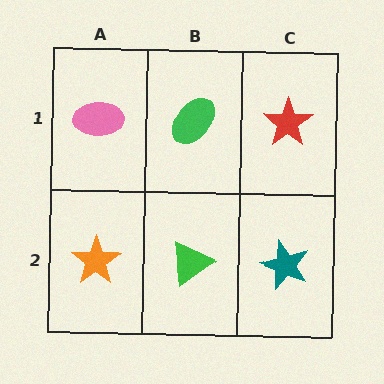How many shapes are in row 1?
3 shapes.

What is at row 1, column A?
A pink ellipse.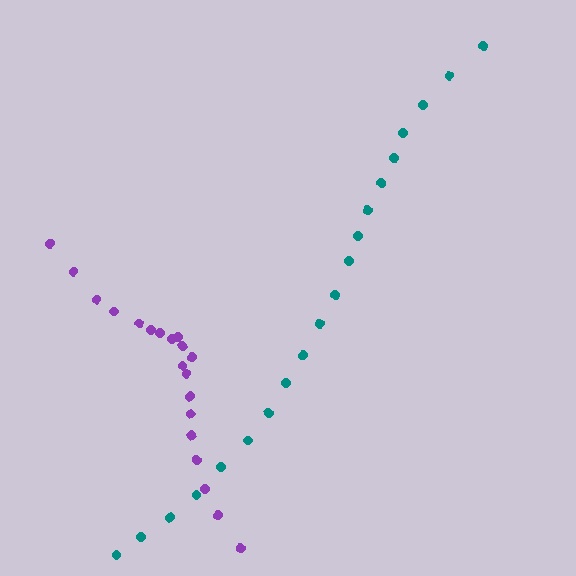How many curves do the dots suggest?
There are 2 distinct paths.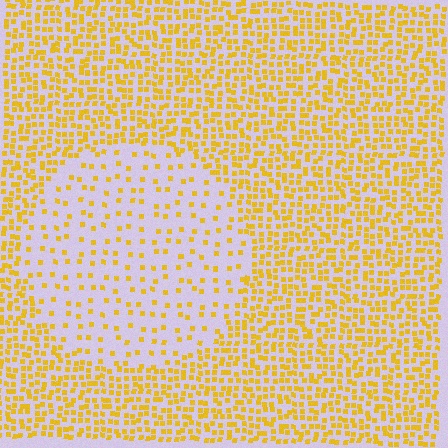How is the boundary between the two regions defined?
The boundary is defined by a change in element density (approximately 2.8x ratio). All elements are the same color, size, and shape.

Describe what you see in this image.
The image contains small yellow elements arranged at two different densities. A circle-shaped region is visible where the elements are less densely packed than the surrounding area.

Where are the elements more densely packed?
The elements are more densely packed outside the circle boundary.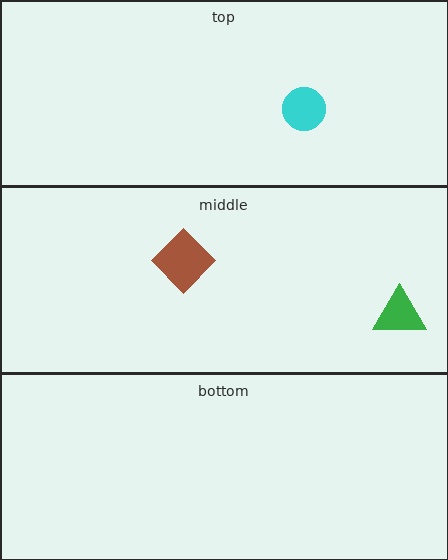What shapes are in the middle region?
The green triangle, the brown diamond.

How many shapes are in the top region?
1.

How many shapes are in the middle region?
2.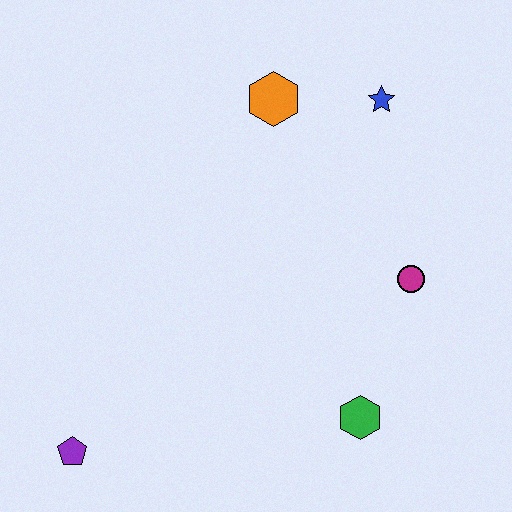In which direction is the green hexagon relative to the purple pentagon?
The green hexagon is to the right of the purple pentagon.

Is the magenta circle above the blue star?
No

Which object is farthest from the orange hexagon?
The purple pentagon is farthest from the orange hexagon.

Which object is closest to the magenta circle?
The green hexagon is closest to the magenta circle.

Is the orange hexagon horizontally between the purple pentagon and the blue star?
Yes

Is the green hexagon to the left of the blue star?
Yes